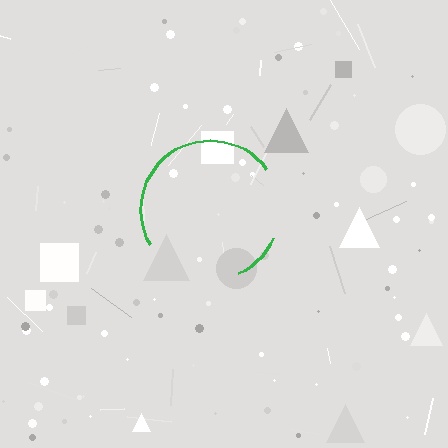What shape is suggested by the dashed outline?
The dashed outline suggests a circle.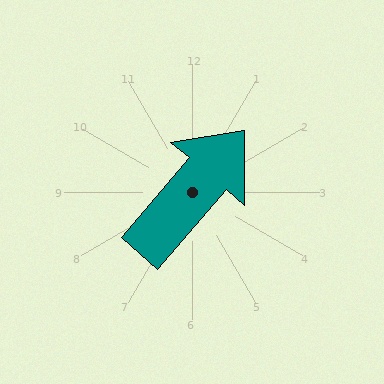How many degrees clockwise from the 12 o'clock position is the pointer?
Approximately 40 degrees.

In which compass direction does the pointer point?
Northeast.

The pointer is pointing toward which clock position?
Roughly 1 o'clock.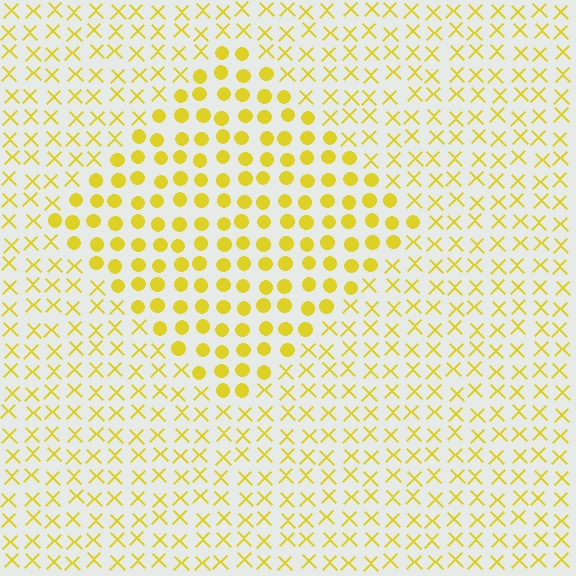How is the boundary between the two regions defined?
The boundary is defined by a change in element shape: circles inside vs. X marks outside. All elements share the same color and spacing.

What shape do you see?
I see a diamond.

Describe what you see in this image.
The image is filled with small yellow elements arranged in a uniform grid. A diamond-shaped region contains circles, while the surrounding area contains X marks. The boundary is defined purely by the change in element shape.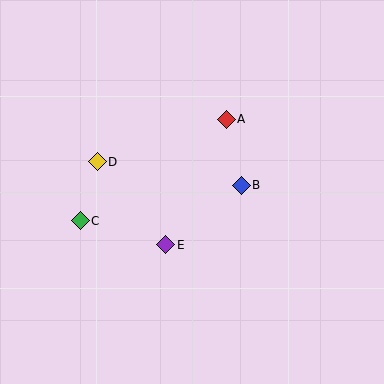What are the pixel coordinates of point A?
Point A is at (226, 119).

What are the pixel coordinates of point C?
Point C is at (80, 221).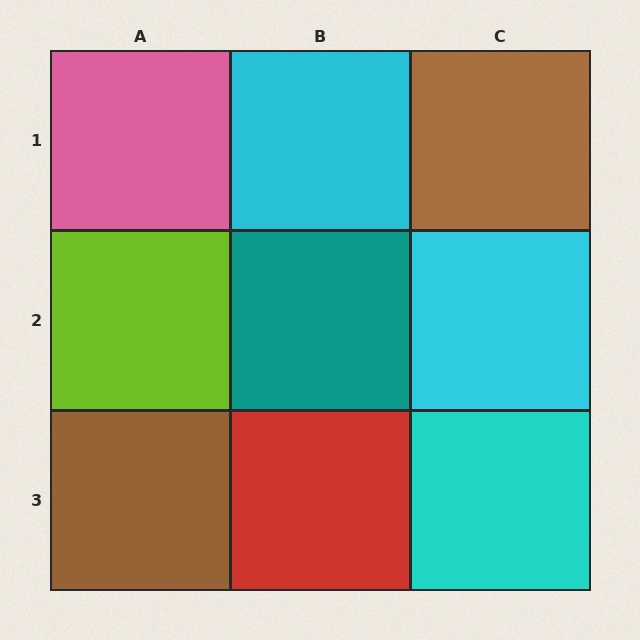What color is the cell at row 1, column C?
Brown.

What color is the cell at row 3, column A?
Brown.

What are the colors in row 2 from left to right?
Lime, teal, cyan.